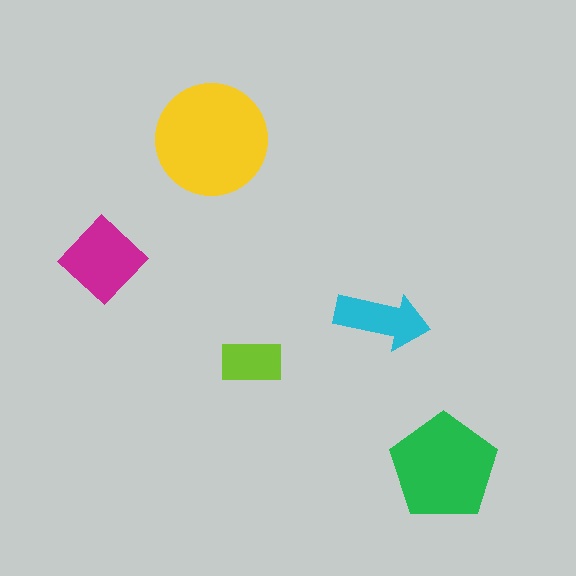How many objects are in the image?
There are 5 objects in the image.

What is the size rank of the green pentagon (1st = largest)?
2nd.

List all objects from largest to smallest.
The yellow circle, the green pentagon, the magenta diamond, the cyan arrow, the lime rectangle.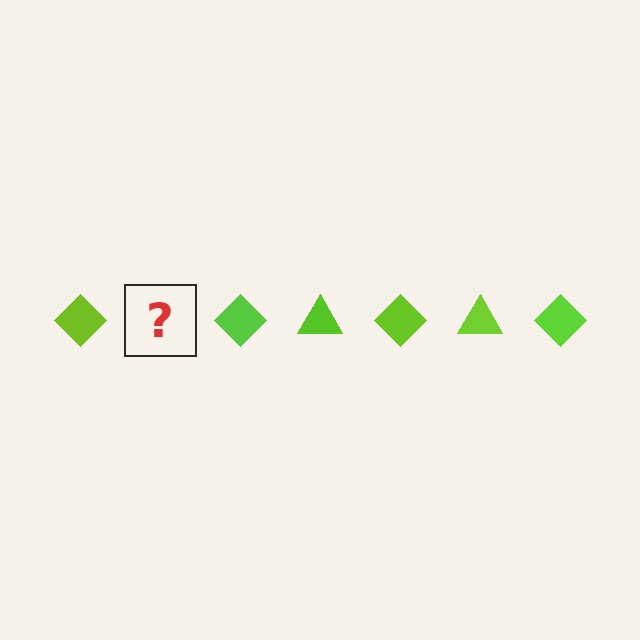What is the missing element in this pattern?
The missing element is a lime triangle.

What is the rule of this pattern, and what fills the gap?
The rule is that the pattern cycles through diamond, triangle shapes in lime. The gap should be filled with a lime triangle.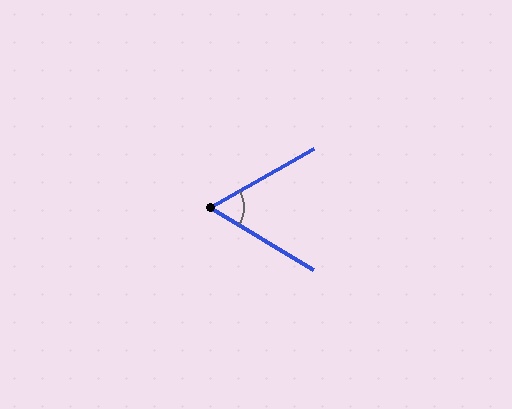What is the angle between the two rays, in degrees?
Approximately 61 degrees.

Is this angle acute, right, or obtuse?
It is acute.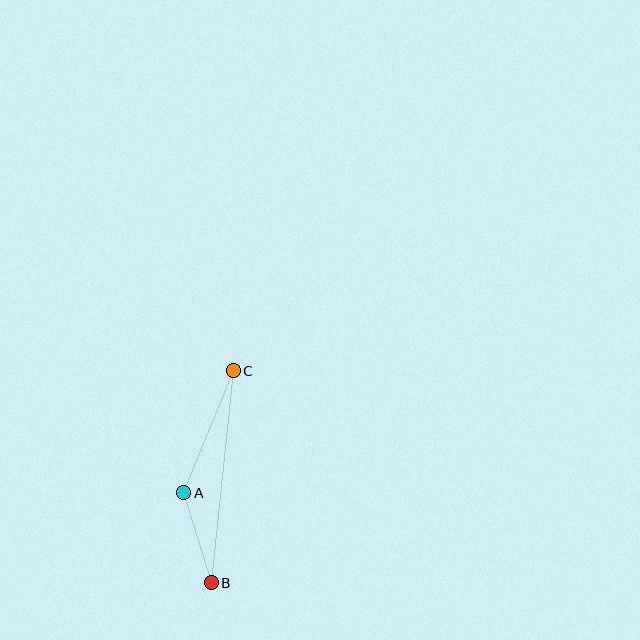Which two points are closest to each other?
Points A and B are closest to each other.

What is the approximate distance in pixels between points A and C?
The distance between A and C is approximately 131 pixels.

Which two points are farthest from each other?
Points B and C are farthest from each other.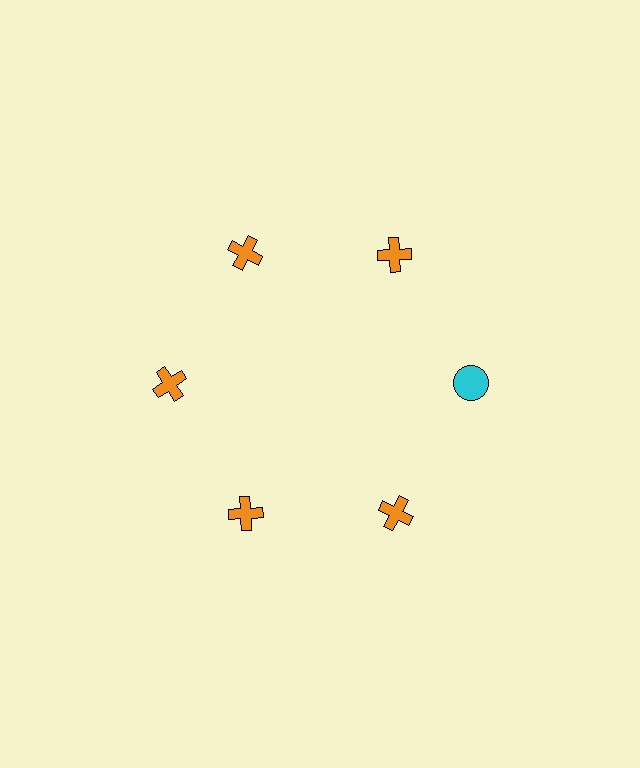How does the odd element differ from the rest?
It differs in both color (cyan instead of orange) and shape (circle instead of cross).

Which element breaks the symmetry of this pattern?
The cyan circle at roughly the 3 o'clock position breaks the symmetry. All other shapes are orange crosses.